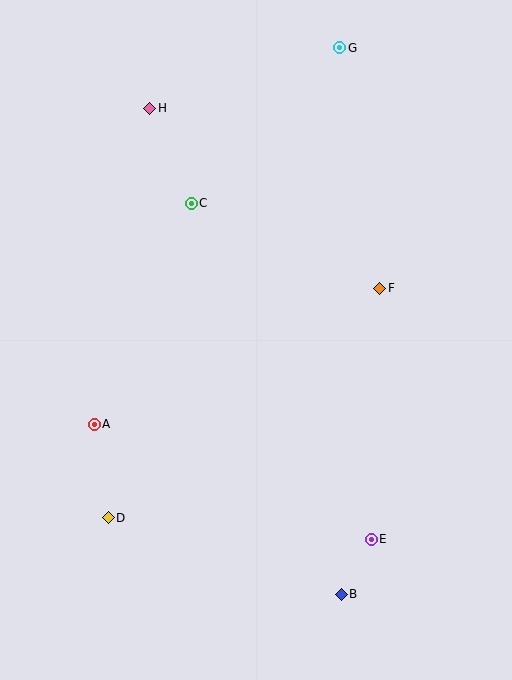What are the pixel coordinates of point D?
Point D is at (108, 518).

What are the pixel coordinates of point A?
Point A is at (94, 424).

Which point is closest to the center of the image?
Point F at (380, 288) is closest to the center.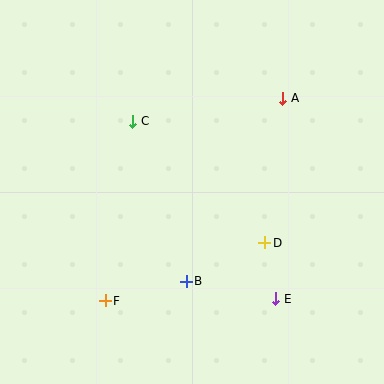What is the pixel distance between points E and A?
The distance between E and A is 201 pixels.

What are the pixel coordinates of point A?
Point A is at (283, 98).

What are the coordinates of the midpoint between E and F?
The midpoint between E and F is at (190, 300).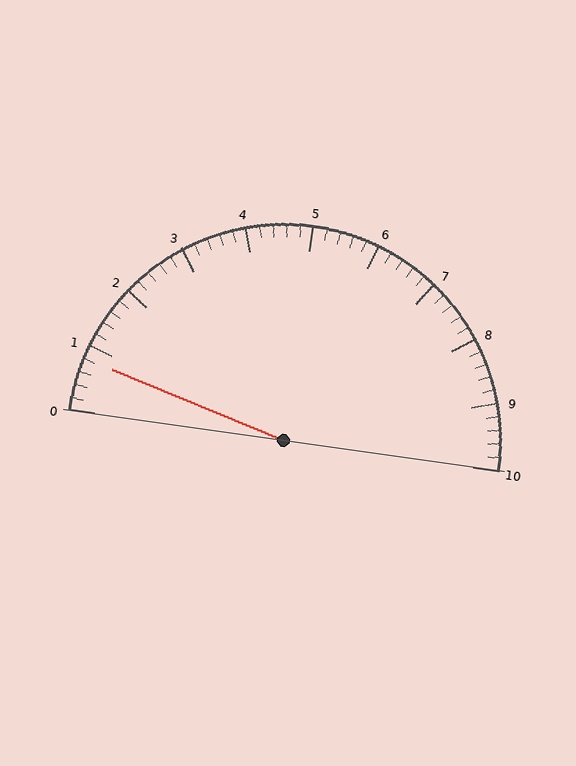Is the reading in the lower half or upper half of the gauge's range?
The reading is in the lower half of the range (0 to 10).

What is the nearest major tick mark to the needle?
The nearest major tick mark is 1.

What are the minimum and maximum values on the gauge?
The gauge ranges from 0 to 10.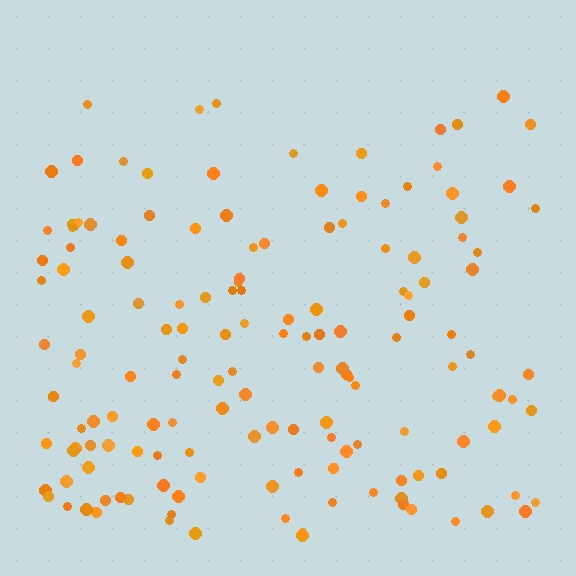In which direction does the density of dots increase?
From top to bottom, with the bottom side densest.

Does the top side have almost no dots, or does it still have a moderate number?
Still a moderate number, just noticeably fewer than the bottom.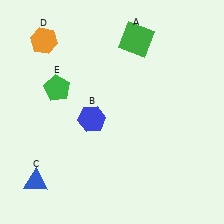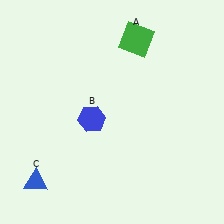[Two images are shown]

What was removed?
The orange hexagon (D), the green pentagon (E) were removed in Image 2.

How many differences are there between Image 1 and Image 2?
There are 2 differences between the two images.